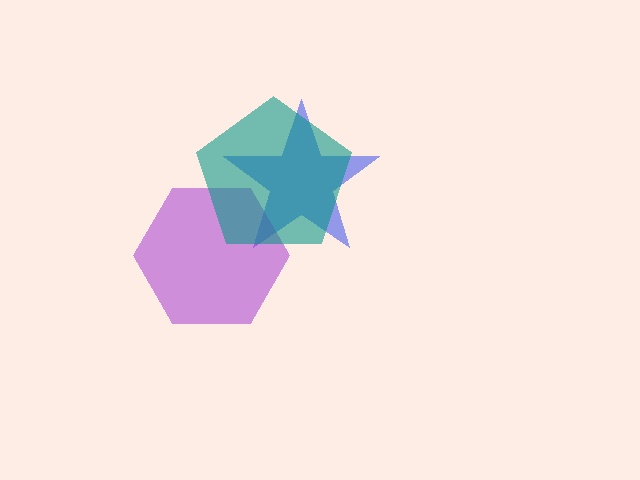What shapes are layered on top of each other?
The layered shapes are: a blue star, a purple hexagon, a teal pentagon.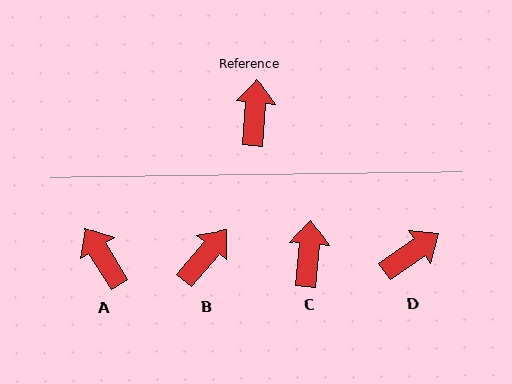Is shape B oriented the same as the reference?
No, it is off by about 35 degrees.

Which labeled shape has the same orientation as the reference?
C.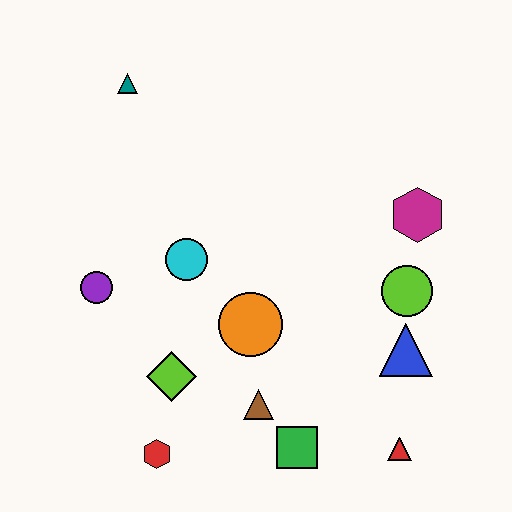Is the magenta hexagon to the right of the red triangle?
Yes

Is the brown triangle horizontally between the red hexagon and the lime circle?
Yes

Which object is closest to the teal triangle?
The cyan circle is closest to the teal triangle.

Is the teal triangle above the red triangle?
Yes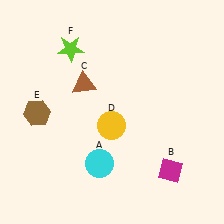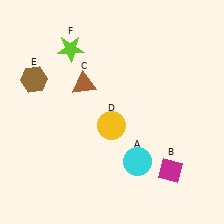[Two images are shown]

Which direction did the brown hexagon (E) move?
The brown hexagon (E) moved up.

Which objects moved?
The objects that moved are: the cyan circle (A), the brown hexagon (E).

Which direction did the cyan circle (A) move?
The cyan circle (A) moved right.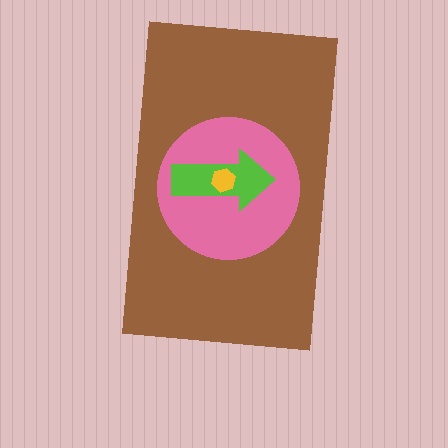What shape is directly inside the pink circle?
The lime arrow.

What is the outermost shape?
The brown rectangle.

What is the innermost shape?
The yellow hexagon.